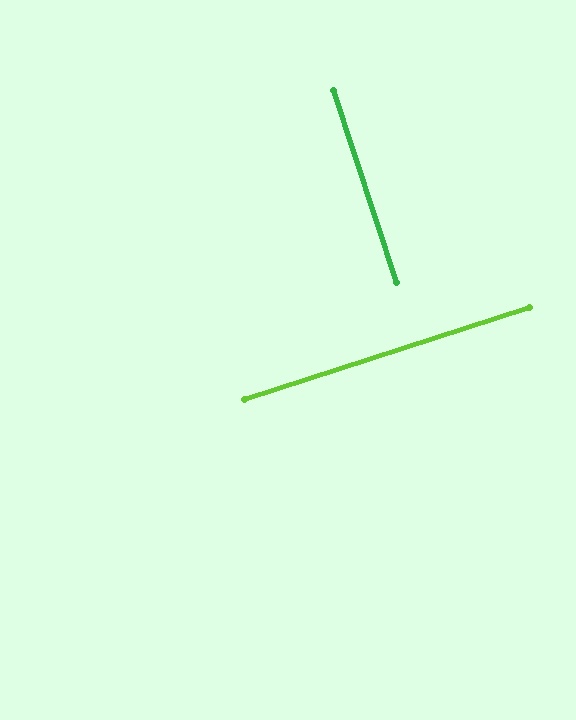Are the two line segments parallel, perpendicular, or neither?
Perpendicular — they meet at approximately 90°.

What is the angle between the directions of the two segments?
Approximately 90 degrees.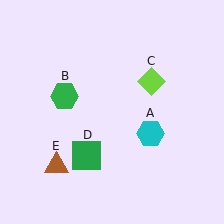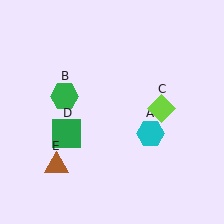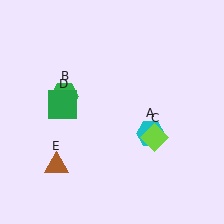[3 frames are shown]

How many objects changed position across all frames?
2 objects changed position: lime diamond (object C), green square (object D).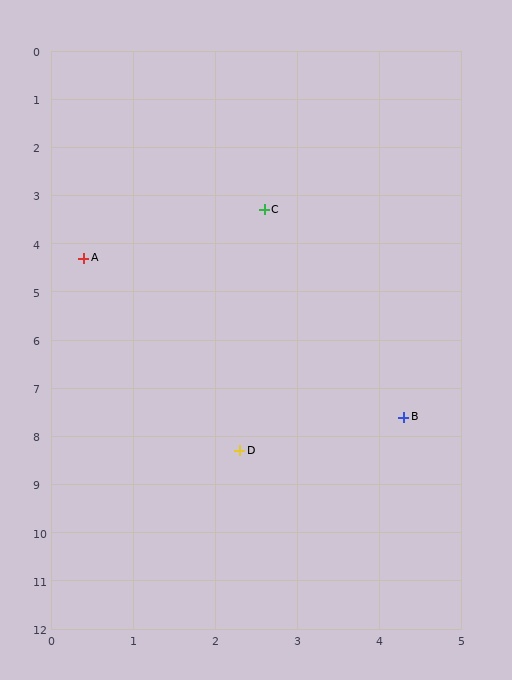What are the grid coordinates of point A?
Point A is at approximately (0.4, 4.3).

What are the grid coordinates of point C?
Point C is at approximately (2.6, 3.3).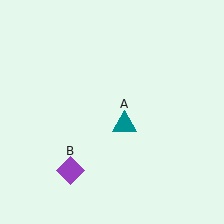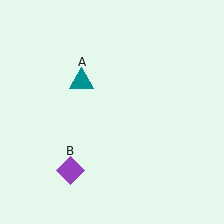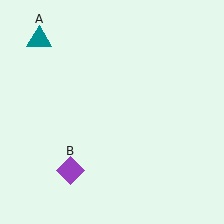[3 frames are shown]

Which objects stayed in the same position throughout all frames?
Purple diamond (object B) remained stationary.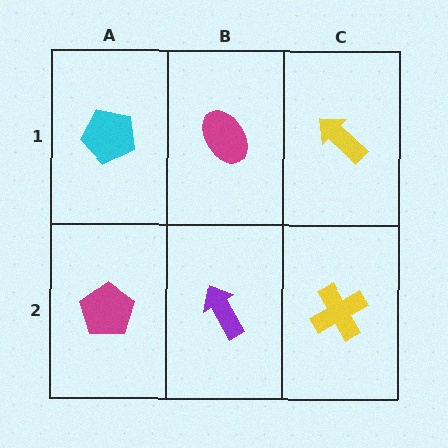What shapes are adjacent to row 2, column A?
A cyan pentagon (row 1, column A), a purple arrow (row 2, column B).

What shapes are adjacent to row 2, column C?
A yellow arrow (row 1, column C), a purple arrow (row 2, column B).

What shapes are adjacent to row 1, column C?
A yellow cross (row 2, column C), a magenta ellipse (row 1, column B).